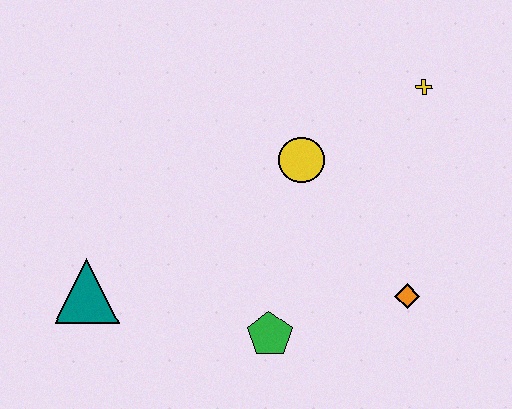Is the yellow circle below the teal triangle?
No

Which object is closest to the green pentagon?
The orange diamond is closest to the green pentagon.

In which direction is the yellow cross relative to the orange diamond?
The yellow cross is above the orange diamond.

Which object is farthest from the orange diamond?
The teal triangle is farthest from the orange diamond.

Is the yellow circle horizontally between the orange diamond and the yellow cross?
No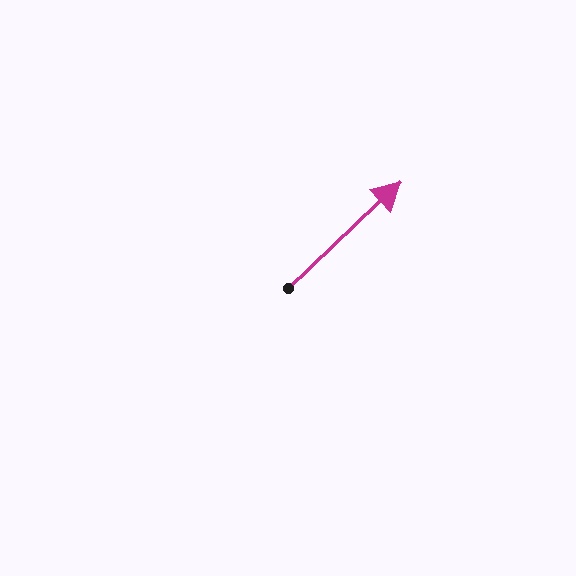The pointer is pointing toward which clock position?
Roughly 2 o'clock.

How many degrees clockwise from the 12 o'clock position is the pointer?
Approximately 47 degrees.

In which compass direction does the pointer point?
Northeast.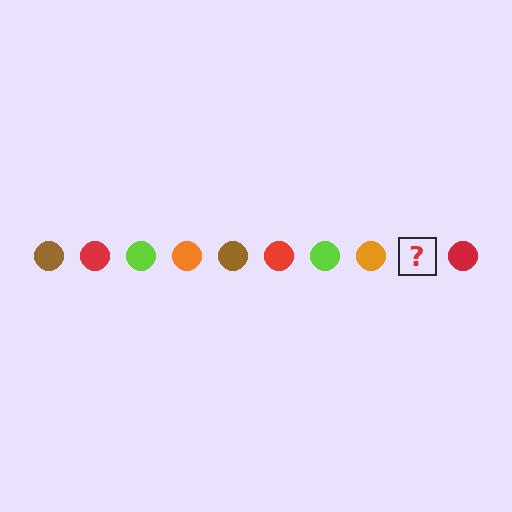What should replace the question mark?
The question mark should be replaced with a brown circle.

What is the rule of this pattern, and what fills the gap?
The rule is that the pattern cycles through brown, red, lime, orange circles. The gap should be filled with a brown circle.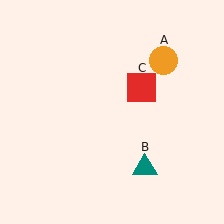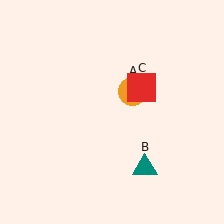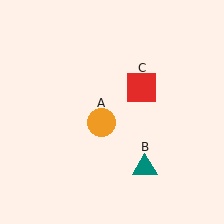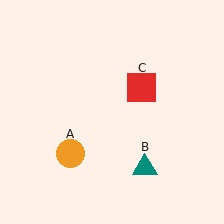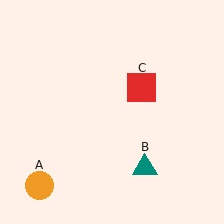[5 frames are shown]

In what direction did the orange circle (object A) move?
The orange circle (object A) moved down and to the left.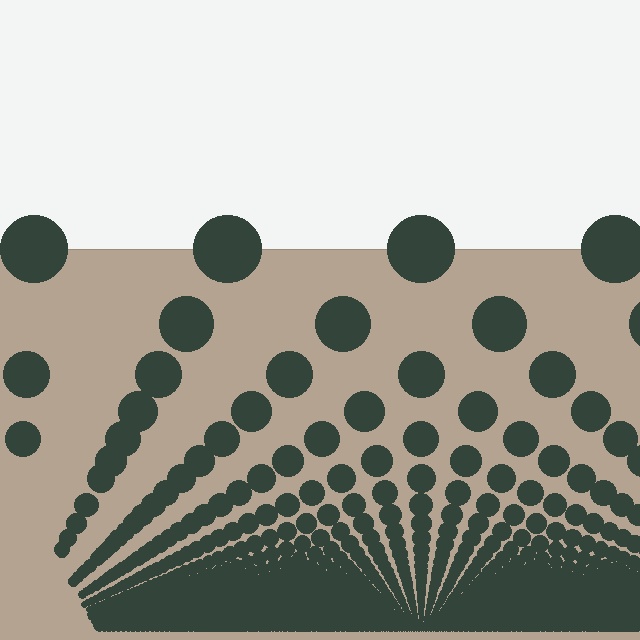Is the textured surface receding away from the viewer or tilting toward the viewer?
The surface appears to tilt toward the viewer. Texture elements get larger and sparser toward the top.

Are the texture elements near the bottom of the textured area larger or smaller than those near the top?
Smaller. The gradient is inverted — elements near the bottom are smaller and denser.